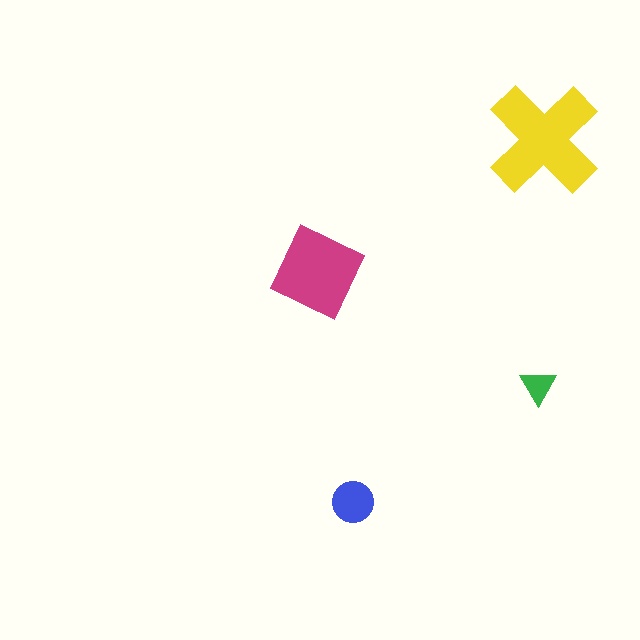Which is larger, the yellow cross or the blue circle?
The yellow cross.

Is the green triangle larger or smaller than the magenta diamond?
Smaller.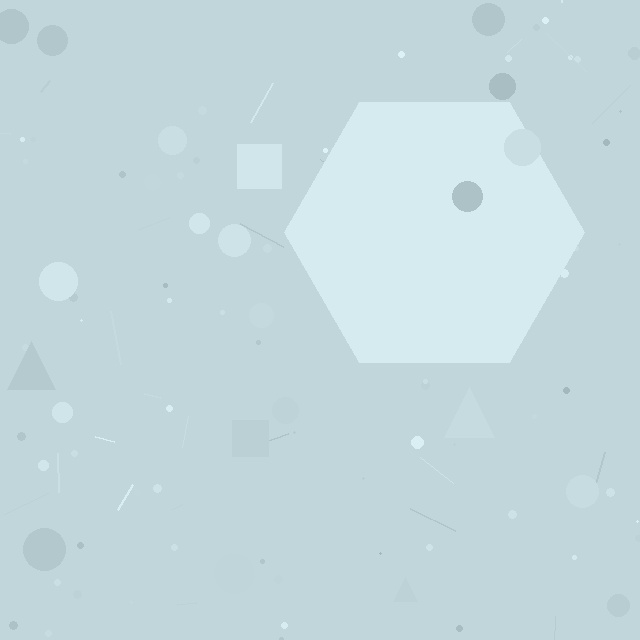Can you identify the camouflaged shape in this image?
The camouflaged shape is a hexagon.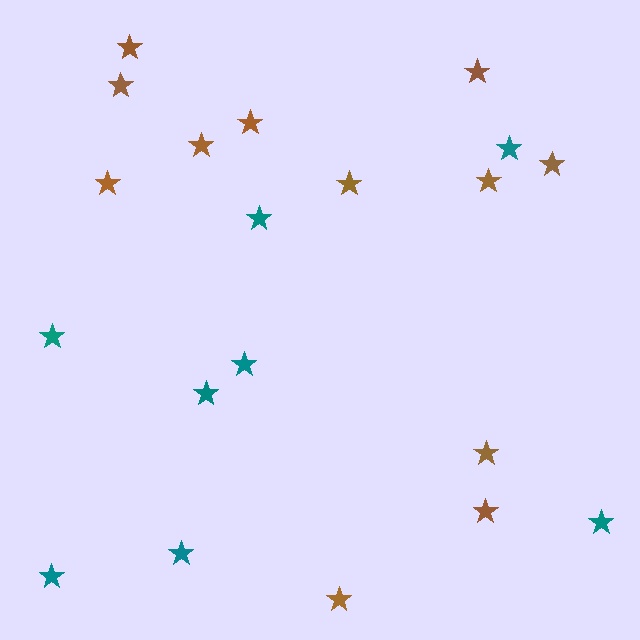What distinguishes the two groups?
There are 2 groups: one group of teal stars (8) and one group of brown stars (12).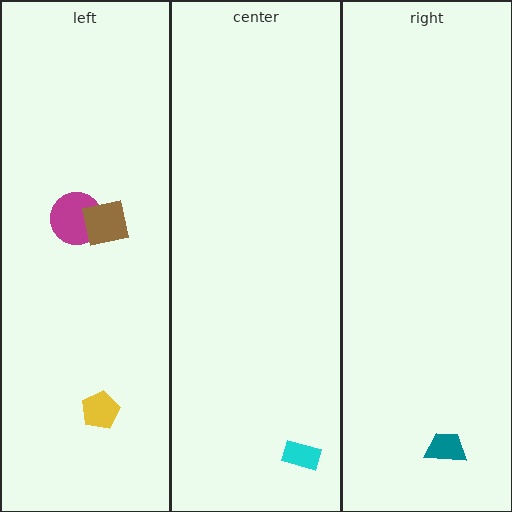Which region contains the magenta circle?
The left region.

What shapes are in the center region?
The cyan rectangle.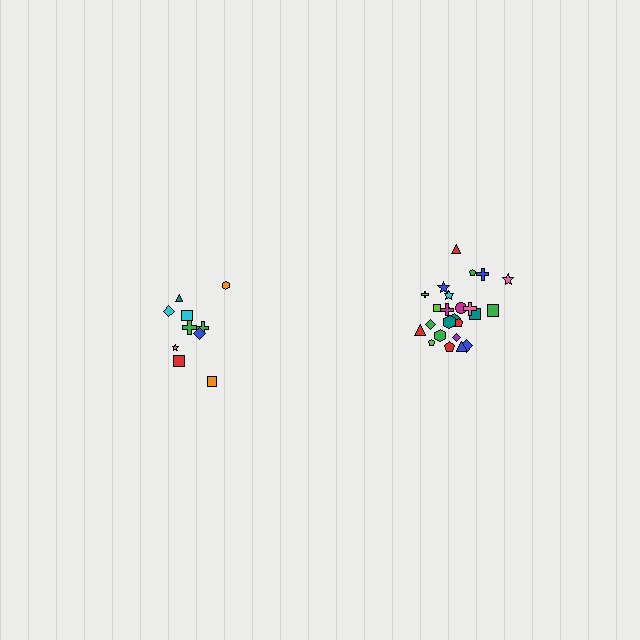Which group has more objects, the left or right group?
The right group.